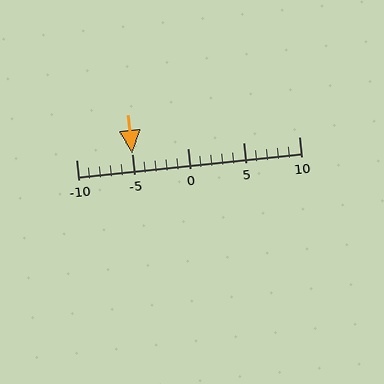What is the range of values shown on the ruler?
The ruler shows values from -10 to 10.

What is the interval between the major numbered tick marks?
The major tick marks are spaced 5 units apart.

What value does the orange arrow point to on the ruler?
The orange arrow points to approximately -5.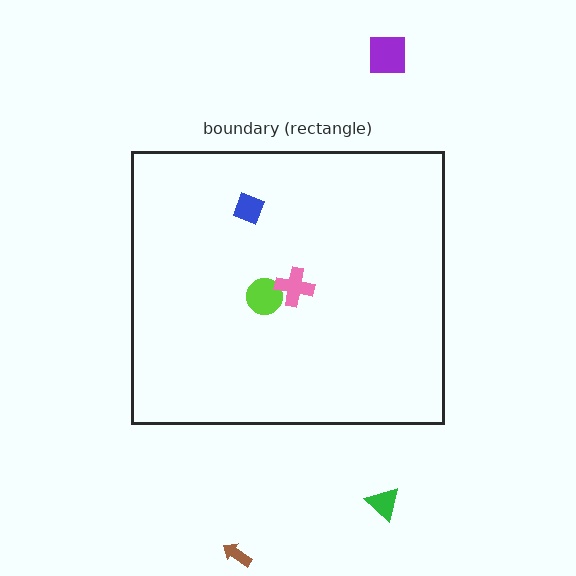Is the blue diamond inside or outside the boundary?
Inside.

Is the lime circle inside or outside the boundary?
Inside.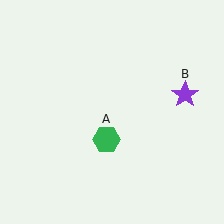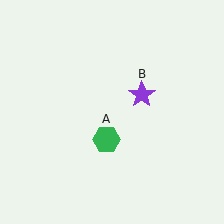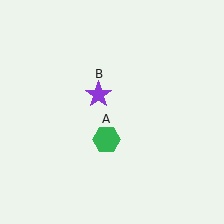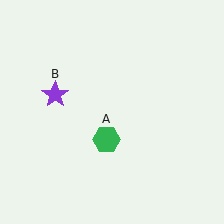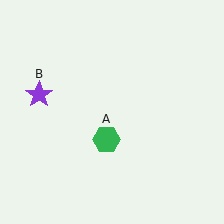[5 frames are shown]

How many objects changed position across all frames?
1 object changed position: purple star (object B).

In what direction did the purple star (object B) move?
The purple star (object B) moved left.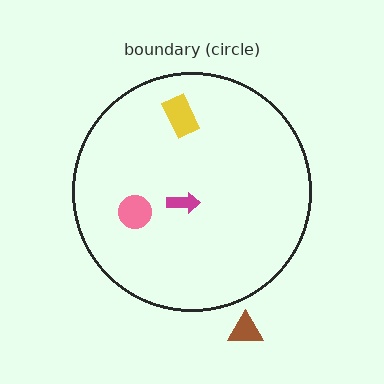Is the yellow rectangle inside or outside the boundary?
Inside.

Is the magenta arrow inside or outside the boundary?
Inside.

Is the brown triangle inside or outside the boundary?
Outside.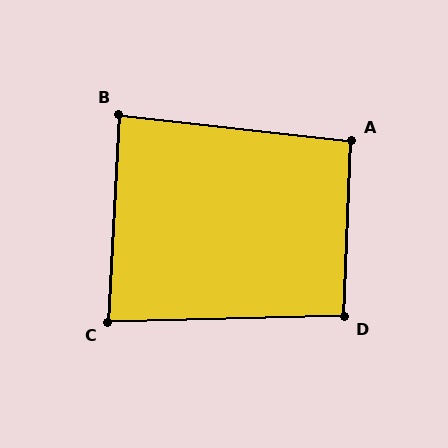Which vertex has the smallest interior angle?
C, at approximately 86 degrees.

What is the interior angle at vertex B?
Approximately 87 degrees (approximately right).